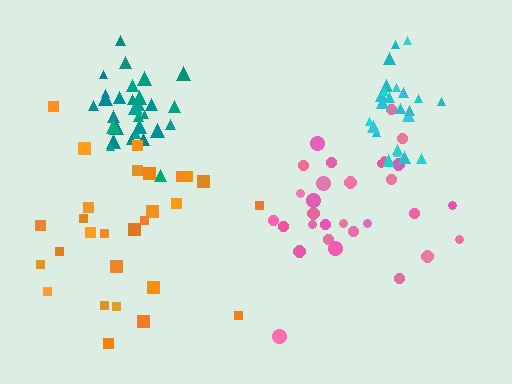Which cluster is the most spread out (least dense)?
Orange.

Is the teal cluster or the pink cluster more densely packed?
Teal.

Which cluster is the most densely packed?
Teal.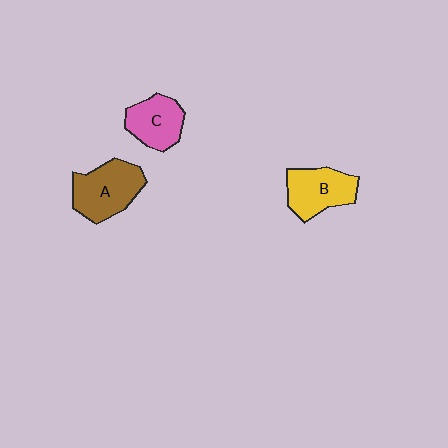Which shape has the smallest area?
Shape C (pink).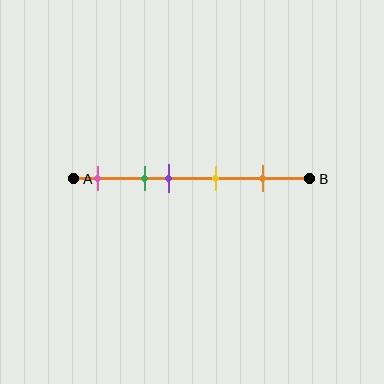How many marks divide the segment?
There are 5 marks dividing the segment.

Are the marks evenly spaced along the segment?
No, the marks are not evenly spaced.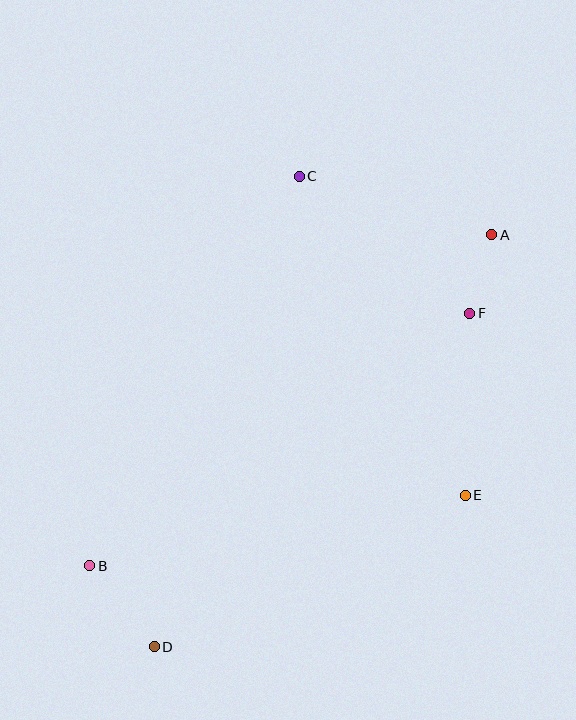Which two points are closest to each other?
Points A and F are closest to each other.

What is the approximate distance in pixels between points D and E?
The distance between D and E is approximately 346 pixels.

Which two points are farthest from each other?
Points A and D are farthest from each other.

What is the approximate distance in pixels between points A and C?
The distance between A and C is approximately 201 pixels.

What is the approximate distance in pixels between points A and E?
The distance between A and E is approximately 262 pixels.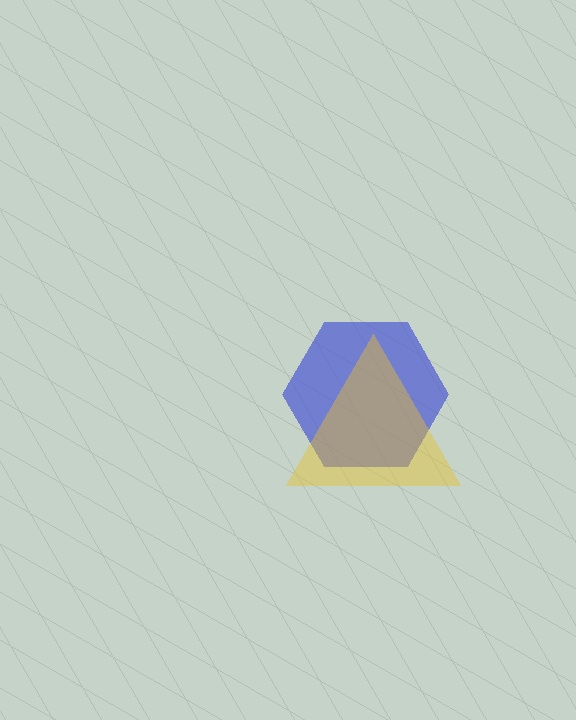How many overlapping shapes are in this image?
There are 2 overlapping shapes in the image.